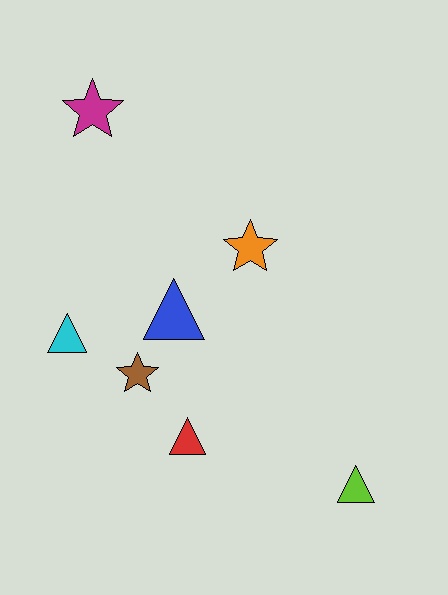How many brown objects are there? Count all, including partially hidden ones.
There is 1 brown object.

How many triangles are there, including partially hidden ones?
There are 4 triangles.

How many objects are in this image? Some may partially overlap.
There are 7 objects.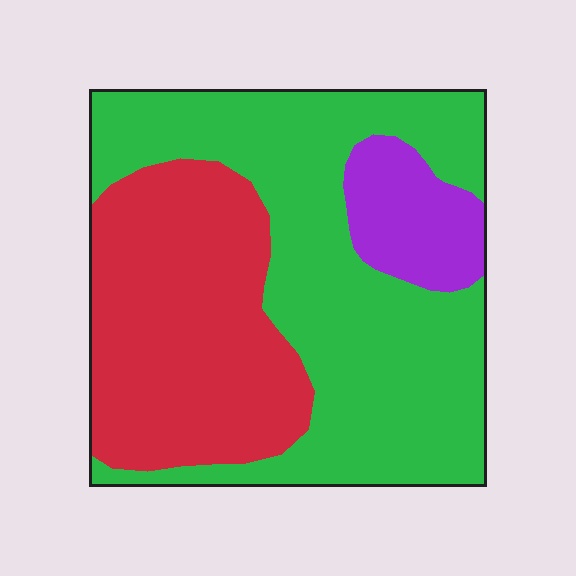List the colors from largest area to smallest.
From largest to smallest: green, red, purple.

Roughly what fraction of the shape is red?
Red takes up between a quarter and a half of the shape.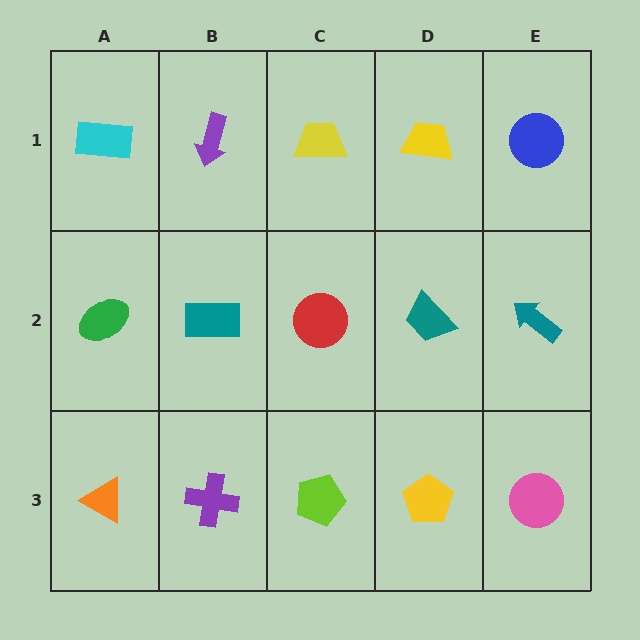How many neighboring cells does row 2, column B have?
4.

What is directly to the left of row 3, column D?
A lime pentagon.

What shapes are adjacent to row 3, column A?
A green ellipse (row 2, column A), a purple cross (row 3, column B).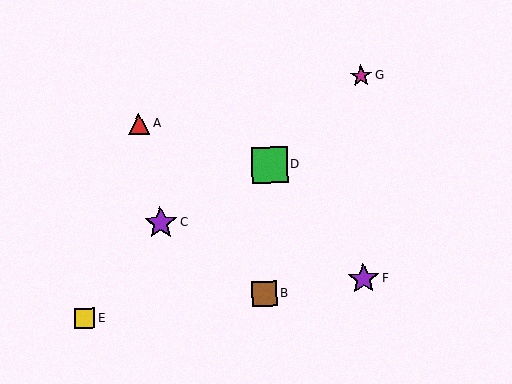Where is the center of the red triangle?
The center of the red triangle is at (139, 124).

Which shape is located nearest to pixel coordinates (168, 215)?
The purple star (labeled C) at (161, 223) is nearest to that location.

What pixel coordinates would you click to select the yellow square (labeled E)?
Click at (85, 318) to select the yellow square E.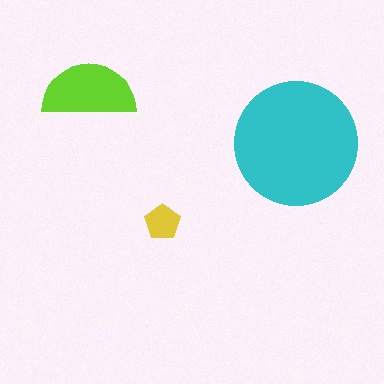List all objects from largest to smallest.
The cyan circle, the lime semicircle, the yellow pentagon.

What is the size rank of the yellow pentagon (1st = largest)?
3rd.